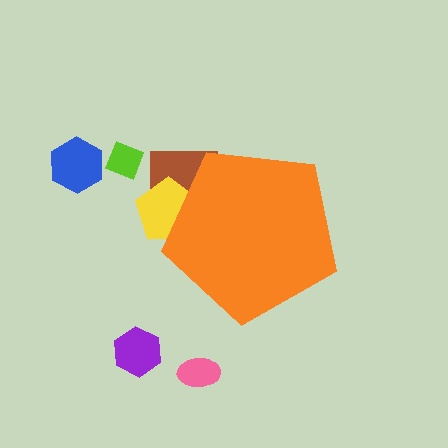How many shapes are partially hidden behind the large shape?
2 shapes are partially hidden.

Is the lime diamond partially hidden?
No, the lime diamond is fully visible.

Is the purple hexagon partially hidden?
No, the purple hexagon is fully visible.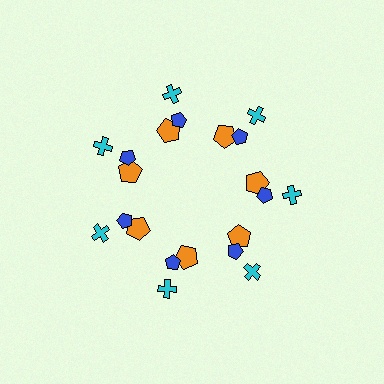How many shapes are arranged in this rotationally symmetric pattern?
There are 21 shapes, arranged in 7 groups of 3.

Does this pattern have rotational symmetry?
Yes, this pattern has 7-fold rotational symmetry. It looks the same after rotating 51 degrees around the center.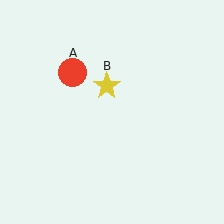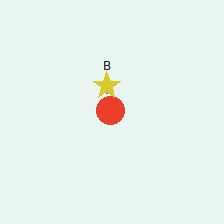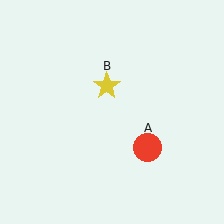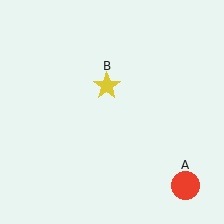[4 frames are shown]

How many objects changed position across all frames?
1 object changed position: red circle (object A).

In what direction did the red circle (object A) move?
The red circle (object A) moved down and to the right.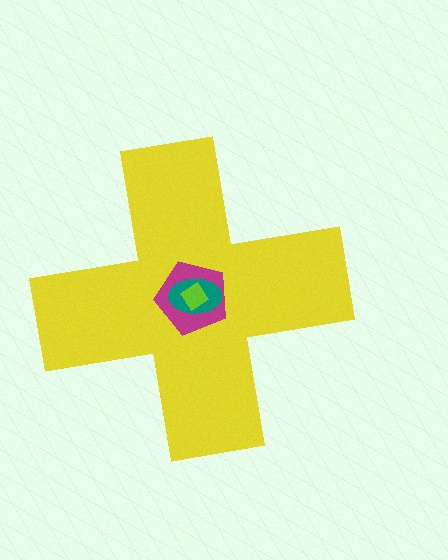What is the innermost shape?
The lime diamond.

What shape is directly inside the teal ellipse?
The lime diamond.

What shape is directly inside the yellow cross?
The magenta pentagon.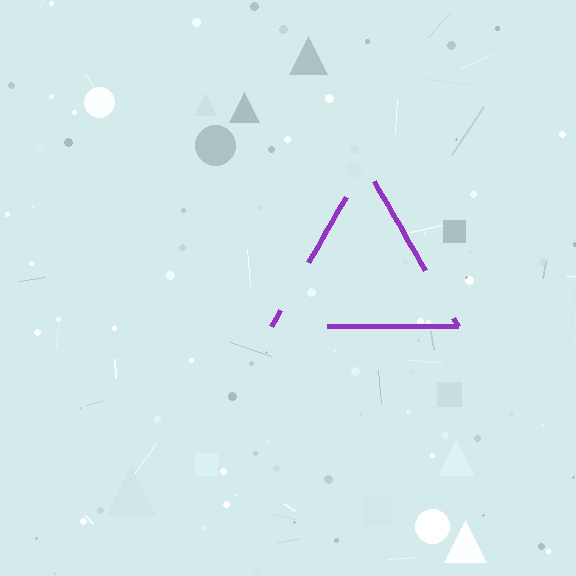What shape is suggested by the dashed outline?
The dashed outline suggests a triangle.